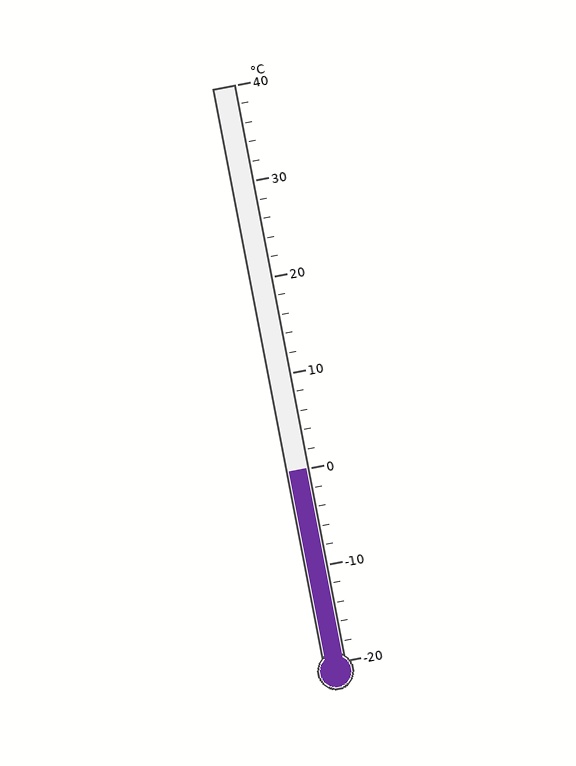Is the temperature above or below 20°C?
The temperature is below 20°C.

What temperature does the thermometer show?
The thermometer shows approximately 0°C.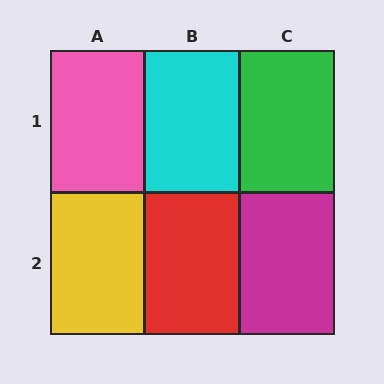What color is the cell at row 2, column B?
Red.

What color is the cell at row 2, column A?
Yellow.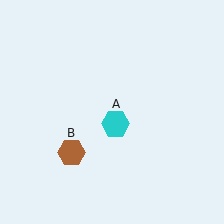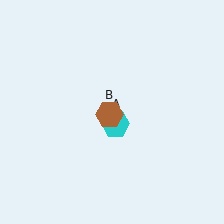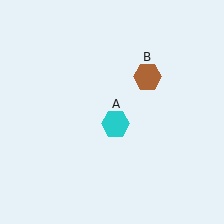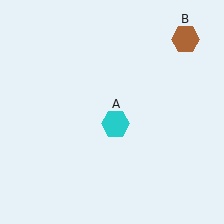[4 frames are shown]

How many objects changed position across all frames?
1 object changed position: brown hexagon (object B).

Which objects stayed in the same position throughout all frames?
Cyan hexagon (object A) remained stationary.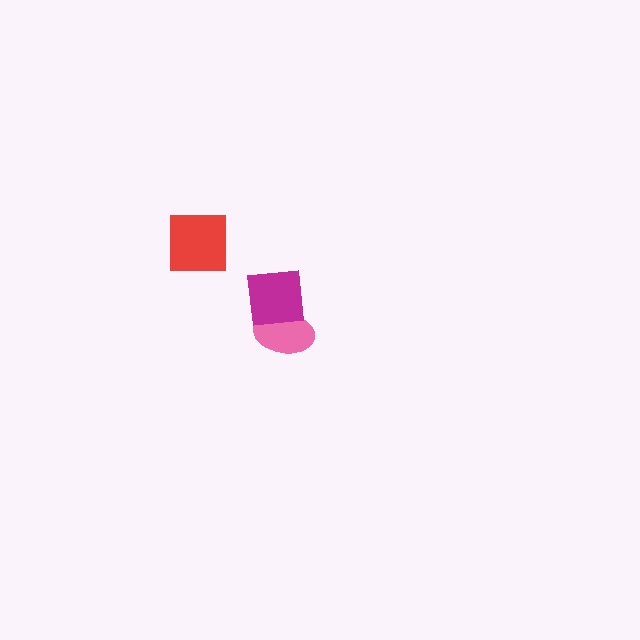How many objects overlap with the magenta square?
1 object overlaps with the magenta square.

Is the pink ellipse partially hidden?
Yes, it is partially covered by another shape.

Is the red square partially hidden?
No, no other shape covers it.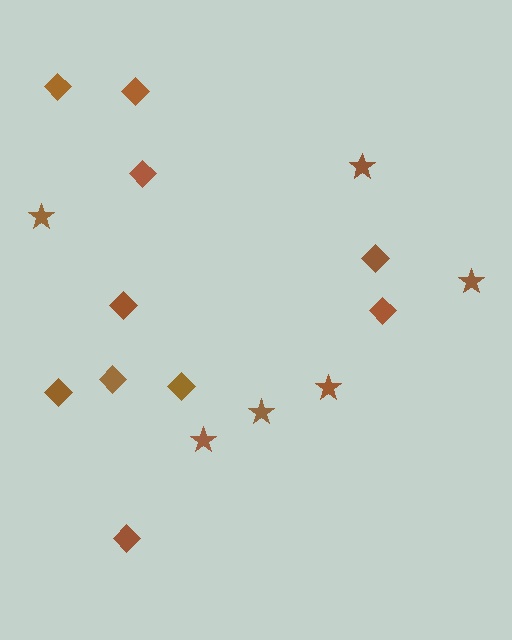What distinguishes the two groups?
There are 2 groups: one group of diamonds (10) and one group of stars (6).